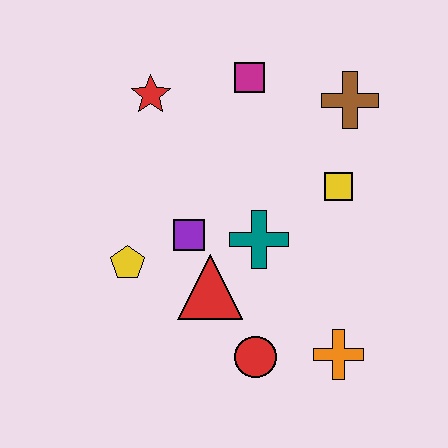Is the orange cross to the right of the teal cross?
Yes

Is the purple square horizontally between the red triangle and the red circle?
No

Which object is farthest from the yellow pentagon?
The brown cross is farthest from the yellow pentagon.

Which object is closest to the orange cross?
The red circle is closest to the orange cross.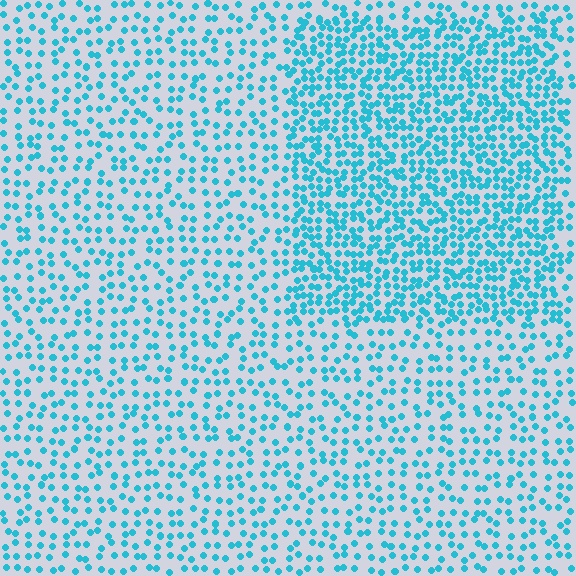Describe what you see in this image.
The image contains small cyan elements arranged at two different densities. A rectangle-shaped region is visible where the elements are more densely packed than the surrounding area.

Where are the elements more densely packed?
The elements are more densely packed inside the rectangle boundary.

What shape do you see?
I see a rectangle.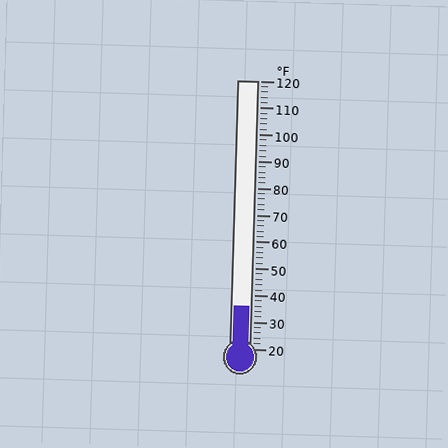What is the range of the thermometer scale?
The thermometer scale ranges from 20°F to 120°F.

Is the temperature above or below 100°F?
The temperature is below 100°F.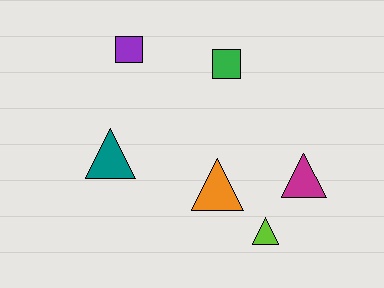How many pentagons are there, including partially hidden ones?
There are no pentagons.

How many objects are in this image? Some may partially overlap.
There are 6 objects.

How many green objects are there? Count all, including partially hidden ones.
There is 1 green object.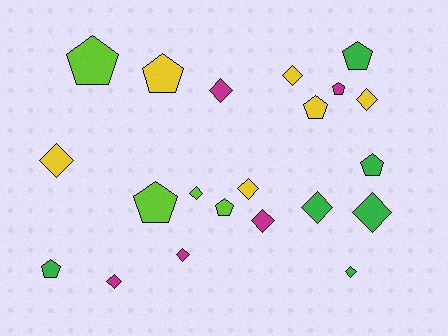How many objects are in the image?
There are 21 objects.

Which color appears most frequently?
Yellow, with 6 objects.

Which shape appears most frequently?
Diamond, with 12 objects.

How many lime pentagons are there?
There are 3 lime pentagons.